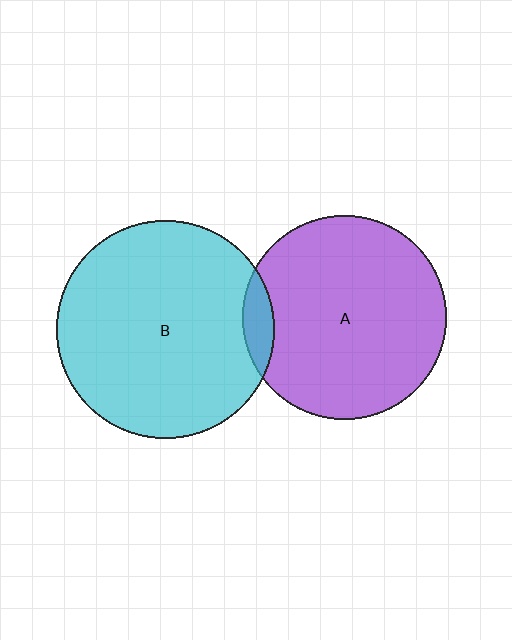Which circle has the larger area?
Circle B (cyan).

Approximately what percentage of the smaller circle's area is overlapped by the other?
Approximately 5%.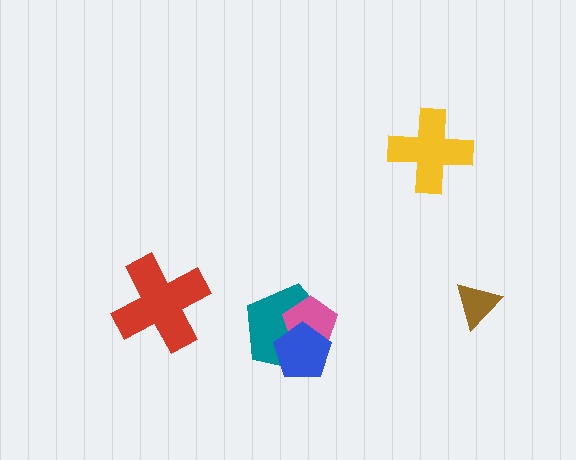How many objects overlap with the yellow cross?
0 objects overlap with the yellow cross.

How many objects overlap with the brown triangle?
0 objects overlap with the brown triangle.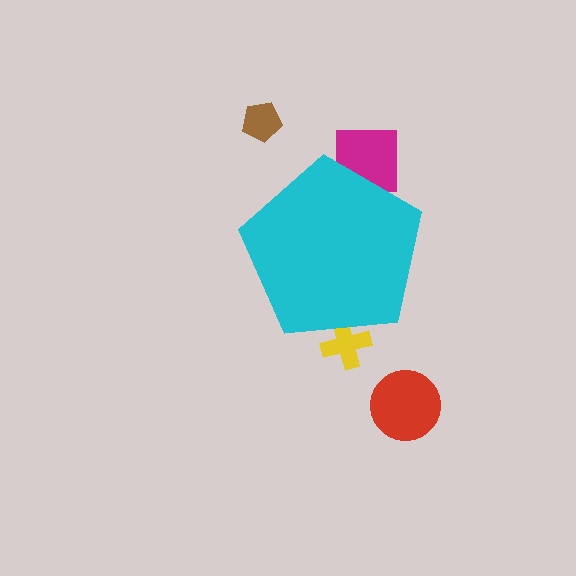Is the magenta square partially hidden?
Yes, the magenta square is partially hidden behind the cyan pentagon.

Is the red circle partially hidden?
No, the red circle is fully visible.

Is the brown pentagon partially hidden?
No, the brown pentagon is fully visible.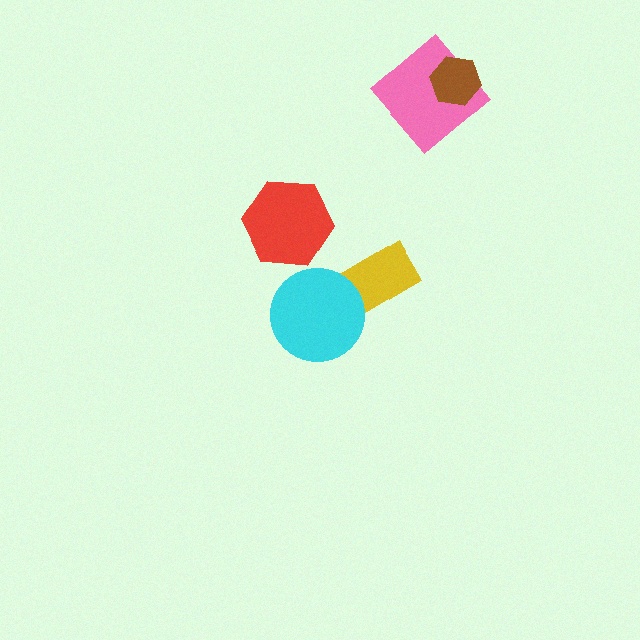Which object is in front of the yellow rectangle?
The cyan circle is in front of the yellow rectangle.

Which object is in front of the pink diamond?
The brown hexagon is in front of the pink diamond.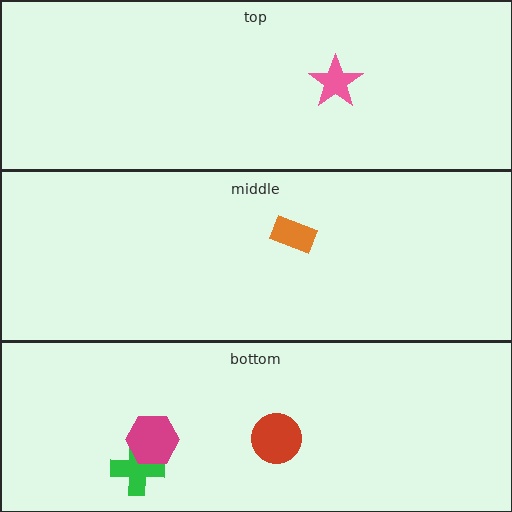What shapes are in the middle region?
The orange rectangle.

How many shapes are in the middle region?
1.